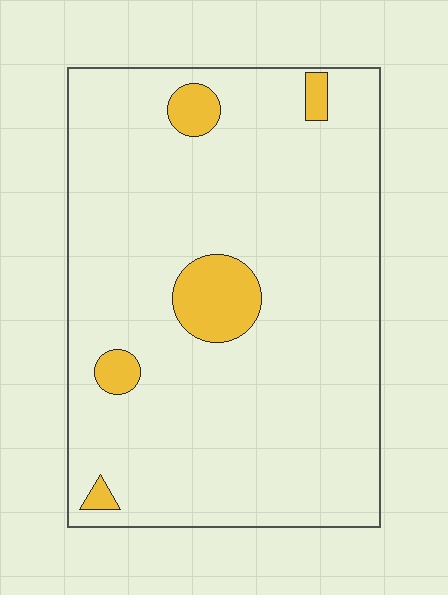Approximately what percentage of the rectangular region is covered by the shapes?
Approximately 10%.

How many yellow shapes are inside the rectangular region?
5.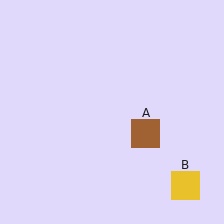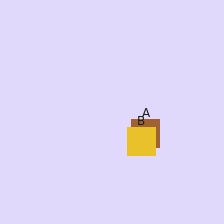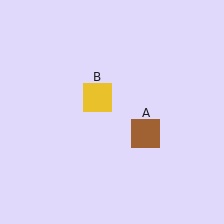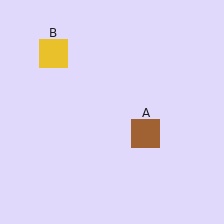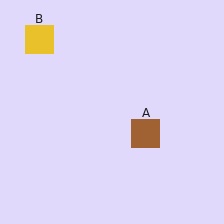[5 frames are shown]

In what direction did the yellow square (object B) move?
The yellow square (object B) moved up and to the left.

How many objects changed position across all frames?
1 object changed position: yellow square (object B).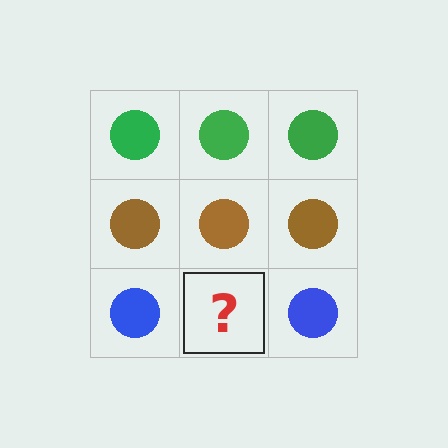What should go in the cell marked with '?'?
The missing cell should contain a blue circle.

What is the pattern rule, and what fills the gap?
The rule is that each row has a consistent color. The gap should be filled with a blue circle.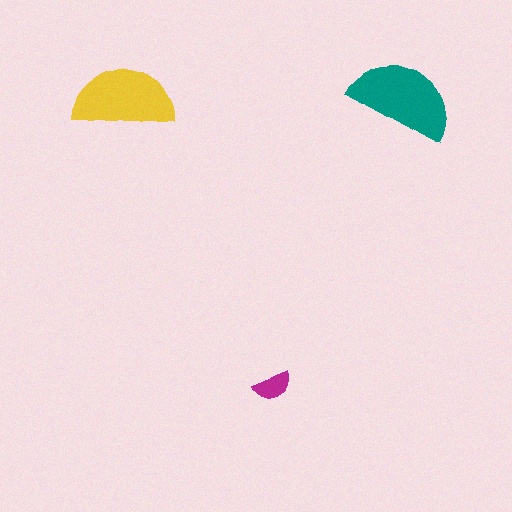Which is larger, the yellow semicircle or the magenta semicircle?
The yellow one.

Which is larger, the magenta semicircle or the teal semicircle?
The teal one.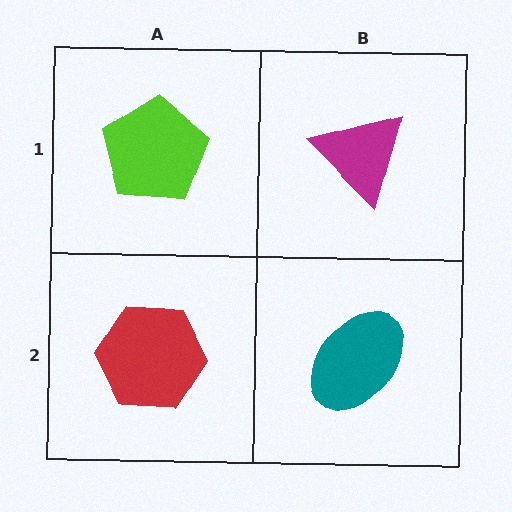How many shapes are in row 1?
2 shapes.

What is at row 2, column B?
A teal ellipse.